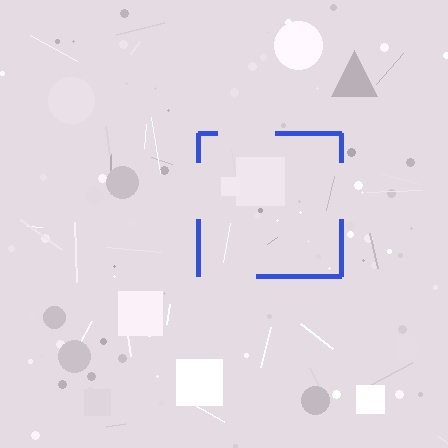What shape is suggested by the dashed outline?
The dashed outline suggests a square.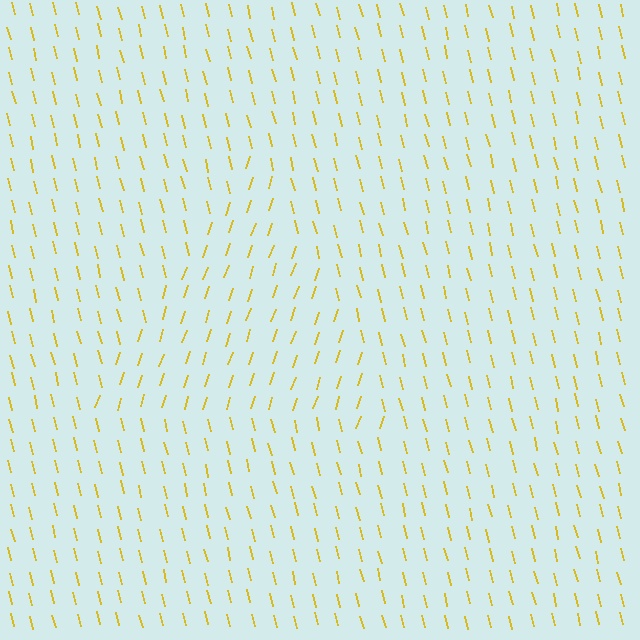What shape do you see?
I see a triangle.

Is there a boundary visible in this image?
Yes, there is a texture boundary formed by a change in line orientation.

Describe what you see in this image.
The image is filled with small yellow line segments. A triangle region in the image has lines oriented differently from the surrounding lines, creating a visible texture boundary.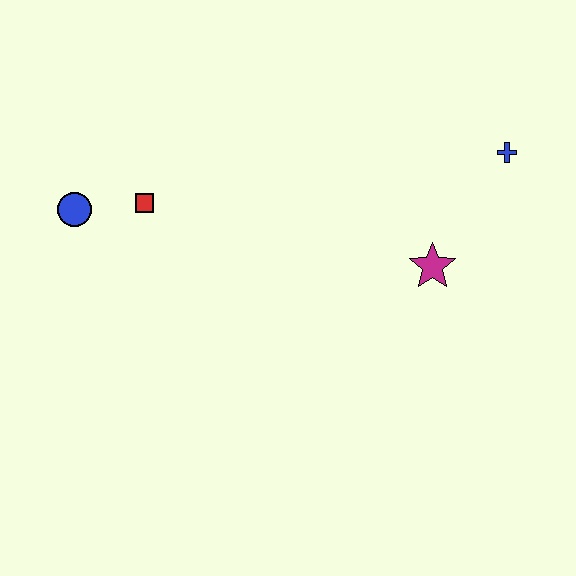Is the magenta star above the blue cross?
No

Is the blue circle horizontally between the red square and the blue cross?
No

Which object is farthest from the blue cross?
The blue circle is farthest from the blue cross.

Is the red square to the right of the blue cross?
No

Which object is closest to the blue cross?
The magenta star is closest to the blue cross.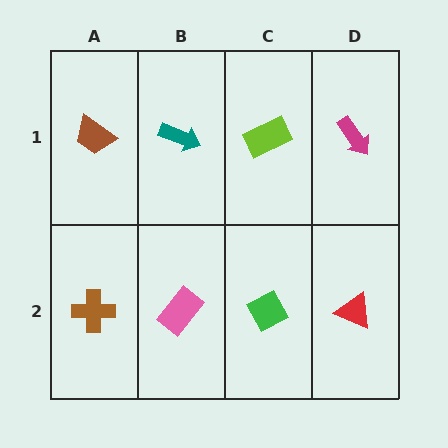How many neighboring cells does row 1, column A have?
2.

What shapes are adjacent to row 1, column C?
A green diamond (row 2, column C), a teal arrow (row 1, column B), a magenta arrow (row 1, column D).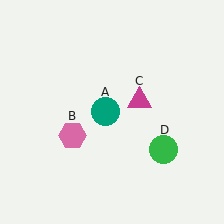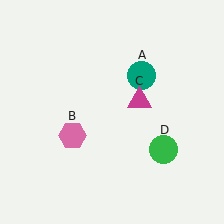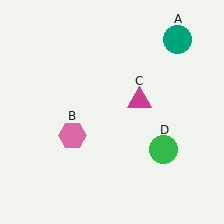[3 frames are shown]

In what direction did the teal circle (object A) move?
The teal circle (object A) moved up and to the right.